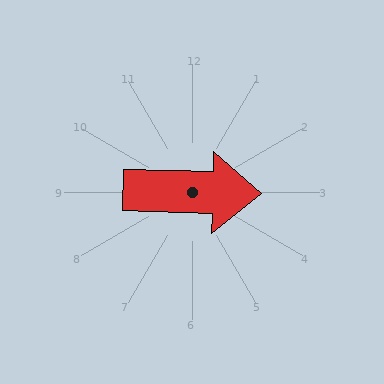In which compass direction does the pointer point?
East.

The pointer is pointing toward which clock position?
Roughly 3 o'clock.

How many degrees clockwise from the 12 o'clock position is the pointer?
Approximately 92 degrees.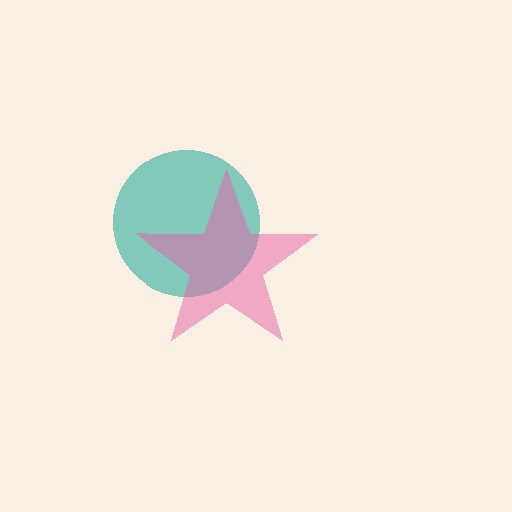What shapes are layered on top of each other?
The layered shapes are: a teal circle, a pink star.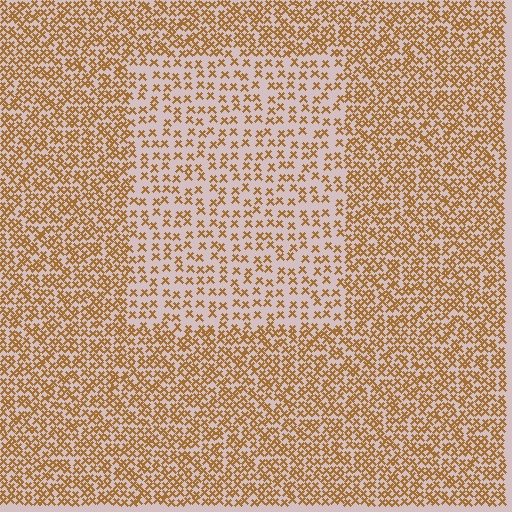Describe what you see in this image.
The image contains small brown elements arranged at two different densities. A rectangle-shaped region is visible where the elements are less densely packed than the surrounding area.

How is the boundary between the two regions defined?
The boundary is defined by a change in element density (approximately 2.0x ratio). All elements are the same color, size, and shape.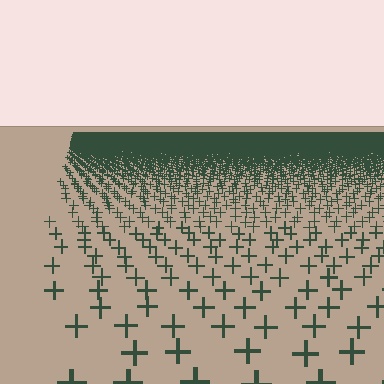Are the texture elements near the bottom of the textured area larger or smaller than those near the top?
Larger. Near the bottom, elements are closer to the viewer and appear at a bigger on-screen size.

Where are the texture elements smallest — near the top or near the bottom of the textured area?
Near the top.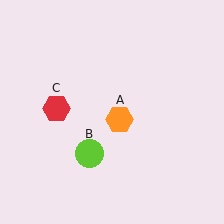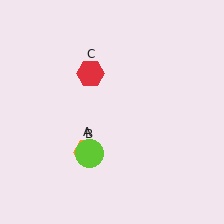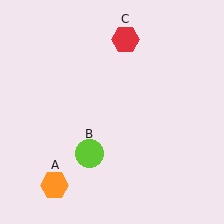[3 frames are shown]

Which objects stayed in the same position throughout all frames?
Lime circle (object B) remained stationary.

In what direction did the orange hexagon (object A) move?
The orange hexagon (object A) moved down and to the left.